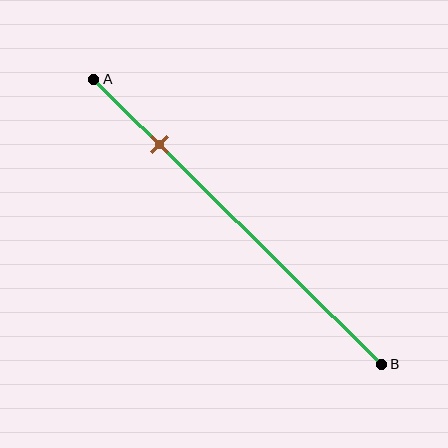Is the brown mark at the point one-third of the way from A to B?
No, the mark is at about 25% from A, not at the 33% one-third point.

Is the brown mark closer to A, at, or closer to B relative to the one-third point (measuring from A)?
The brown mark is closer to point A than the one-third point of segment AB.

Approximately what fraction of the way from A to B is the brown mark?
The brown mark is approximately 25% of the way from A to B.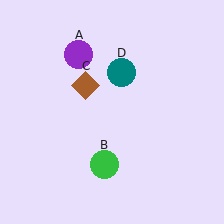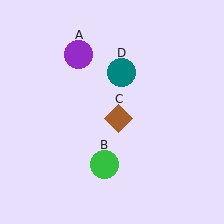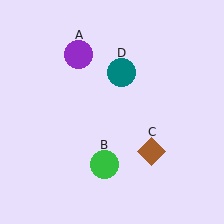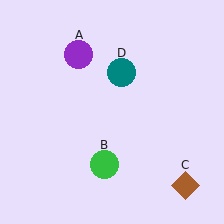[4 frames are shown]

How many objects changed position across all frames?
1 object changed position: brown diamond (object C).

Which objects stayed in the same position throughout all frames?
Purple circle (object A) and green circle (object B) and teal circle (object D) remained stationary.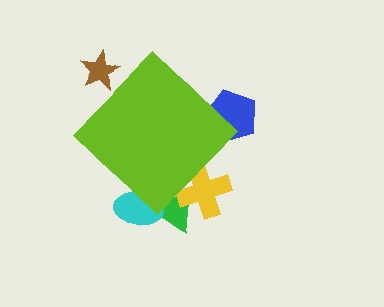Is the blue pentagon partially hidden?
Yes, the blue pentagon is partially hidden behind the lime diamond.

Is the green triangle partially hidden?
Yes, the green triangle is partially hidden behind the lime diamond.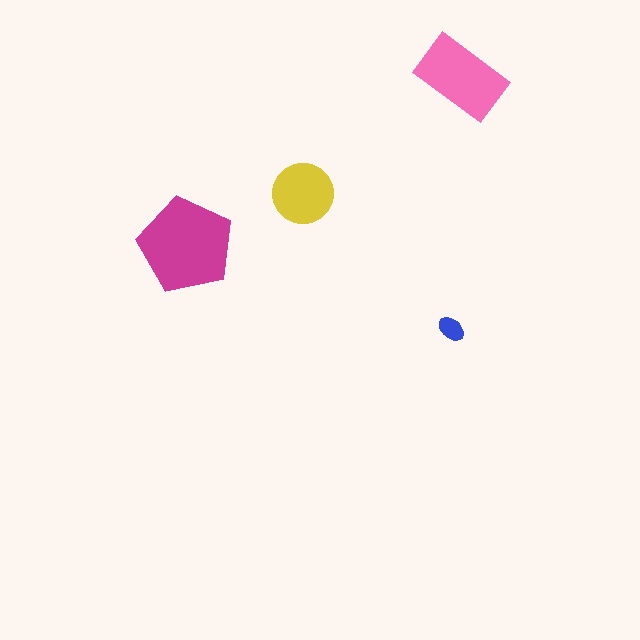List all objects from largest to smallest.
The magenta pentagon, the pink rectangle, the yellow circle, the blue ellipse.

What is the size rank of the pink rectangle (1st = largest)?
2nd.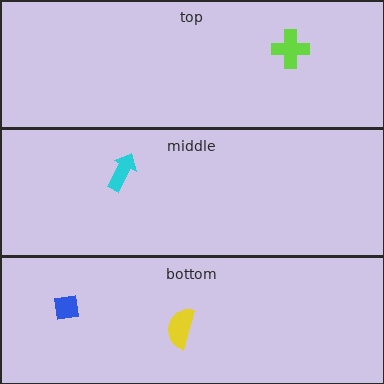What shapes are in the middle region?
The cyan arrow.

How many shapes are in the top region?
1.